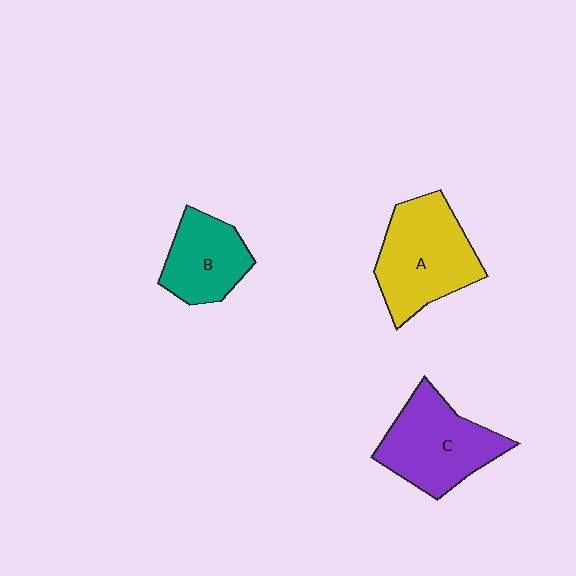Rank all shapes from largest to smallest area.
From largest to smallest: A (yellow), C (purple), B (teal).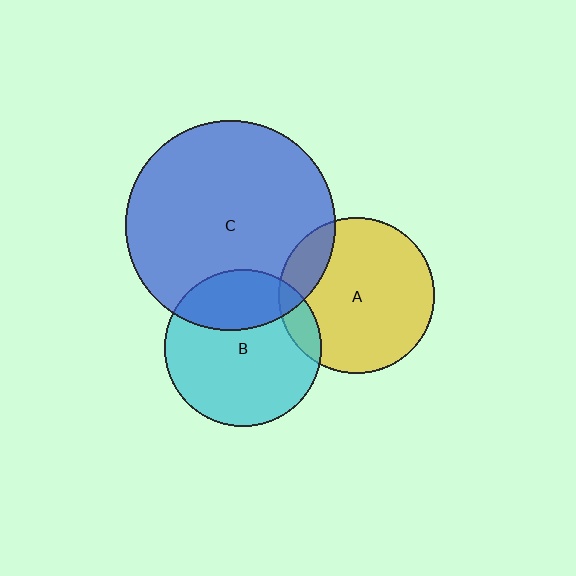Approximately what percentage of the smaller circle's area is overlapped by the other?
Approximately 15%.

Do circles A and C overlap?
Yes.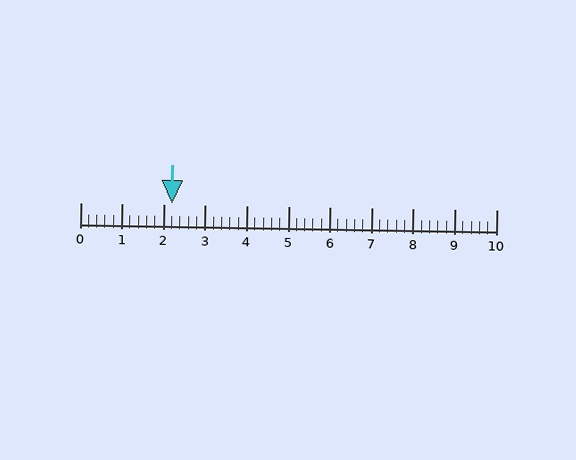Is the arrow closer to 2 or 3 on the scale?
The arrow is closer to 2.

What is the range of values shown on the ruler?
The ruler shows values from 0 to 10.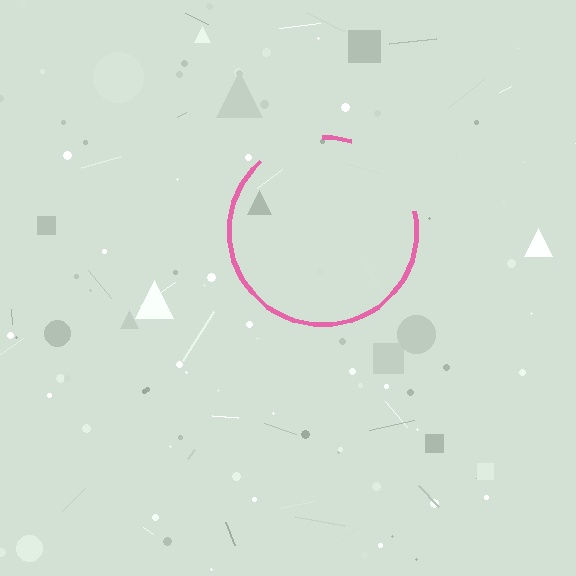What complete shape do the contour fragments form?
The contour fragments form a circle.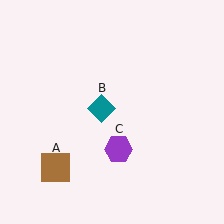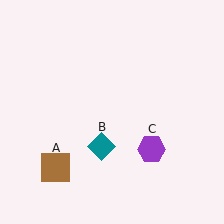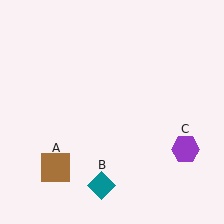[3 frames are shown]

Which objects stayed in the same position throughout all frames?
Brown square (object A) remained stationary.